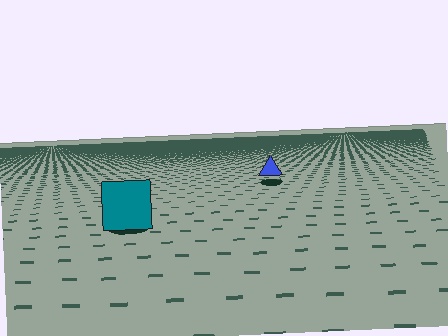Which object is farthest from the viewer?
The blue triangle is farthest from the viewer. It appears smaller and the ground texture around it is denser.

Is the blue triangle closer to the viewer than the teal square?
No. The teal square is closer — you can tell from the texture gradient: the ground texture is coarser near it.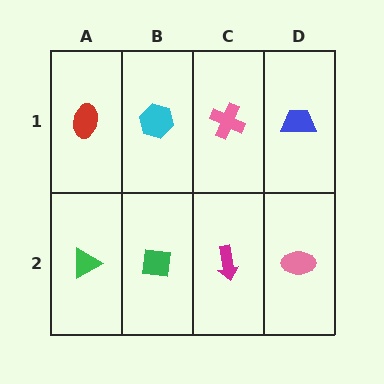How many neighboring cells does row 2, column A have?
2.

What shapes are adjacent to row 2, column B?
A cyan hexagon (row 1, column B), a green triangle (row 2, column A), a magenta arrow (row 2, column C).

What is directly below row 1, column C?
A magenta arrow.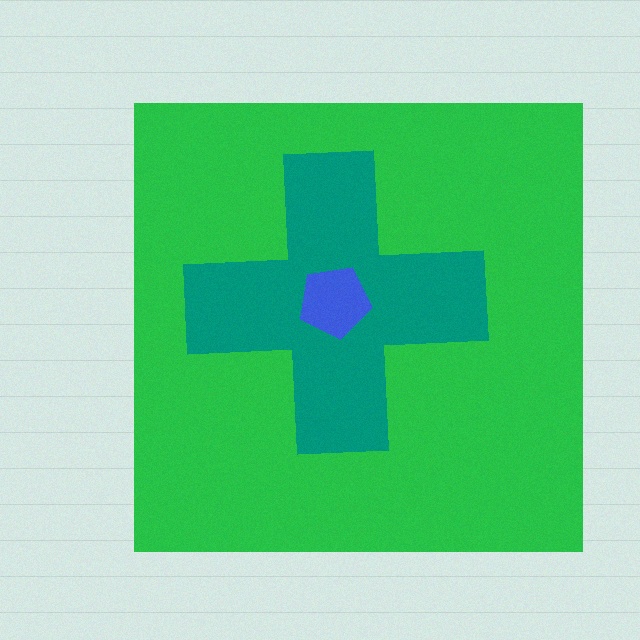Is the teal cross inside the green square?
Yes.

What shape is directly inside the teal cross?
The blue pentagon.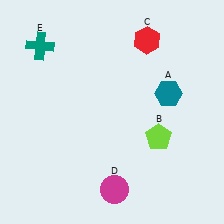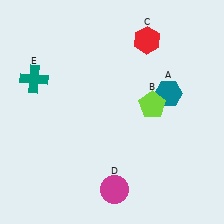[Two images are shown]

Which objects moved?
The objects that moved are: the lime pentagon (B), the teal cross (E).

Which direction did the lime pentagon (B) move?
The lime pentagon (B) moved up.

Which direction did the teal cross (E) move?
The teal cross (E) moved down.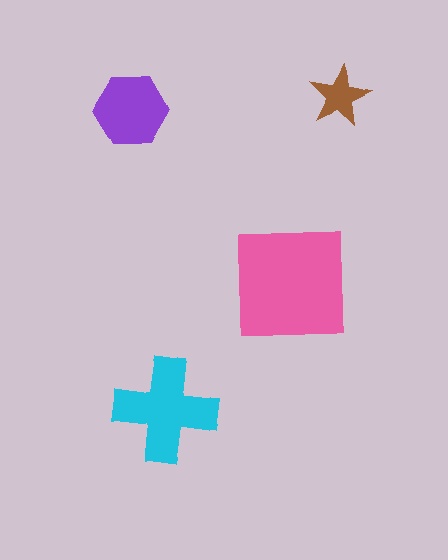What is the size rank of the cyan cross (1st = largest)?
2nd.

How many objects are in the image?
There are 4 objects in the image.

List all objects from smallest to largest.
The brown star, the purple hexagon, the cyan cross, the pink square.